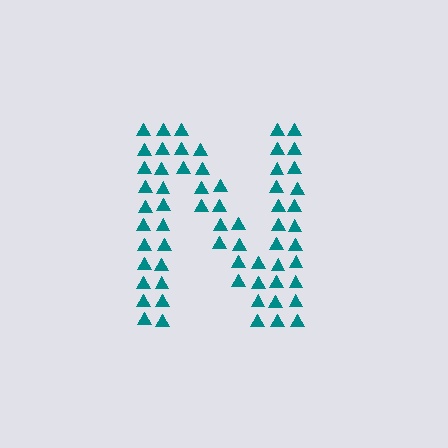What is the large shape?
The large shape is the letter N.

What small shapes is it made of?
It is made of small triangles.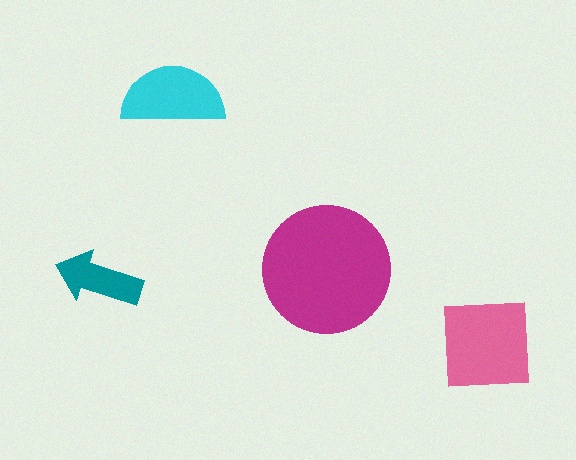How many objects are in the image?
There are 4 objects in the image.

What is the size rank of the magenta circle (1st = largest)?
1st.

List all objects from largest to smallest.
The magenta circle, the pink square, the cyan semicircle, the teal arrow.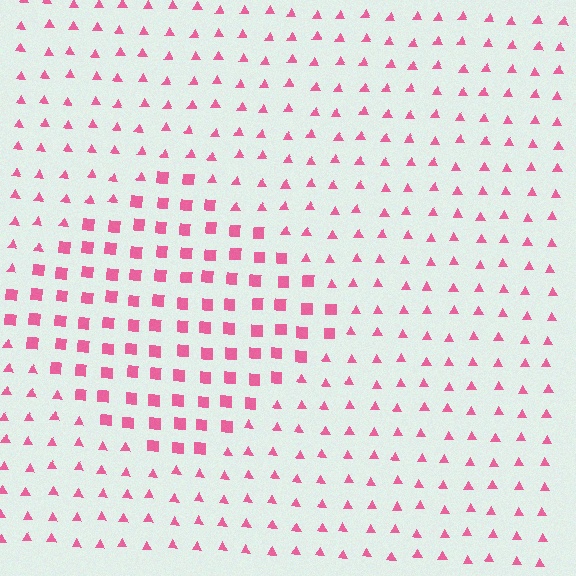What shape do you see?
I see a diamond.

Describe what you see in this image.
The image is filled with small pink elements arranged in a uniform grid. A diamond-shaped region contains squares, while the surrounding area contains triangles. The boundary is defined purely by the change in element shape.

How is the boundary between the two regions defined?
The boundary is defined by a change in element shape: squares inside vs. triangles outside. All elements share the same color and spacing.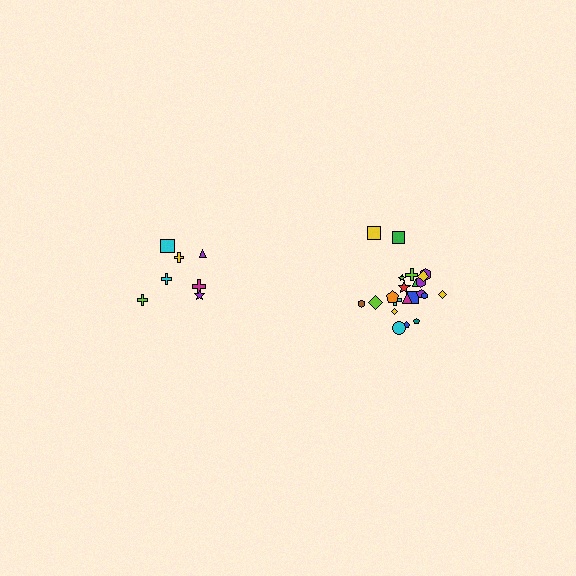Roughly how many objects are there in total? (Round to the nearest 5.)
Roughly 30 objects in total.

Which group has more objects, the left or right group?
The right group.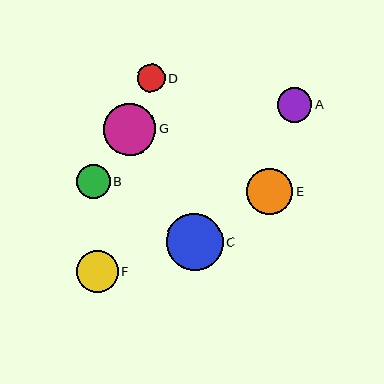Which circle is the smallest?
Circle D is the smallest with a size of approximately 27 pixels.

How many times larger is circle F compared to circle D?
Circle F is approximately 1.5 times the size of circle D.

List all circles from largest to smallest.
From largest to smallest: C, G, E, F, A, B, D.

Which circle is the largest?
Circle C is the largest with a size of approximately 57 pixels.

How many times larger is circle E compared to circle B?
Circle E is approximately 1.4 times the size of circle B.